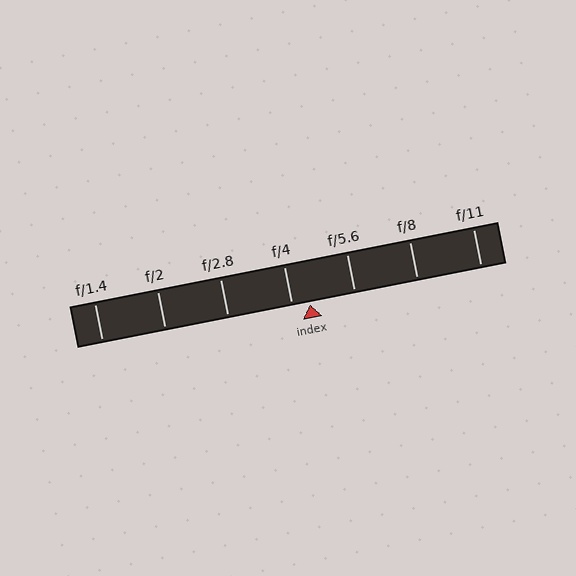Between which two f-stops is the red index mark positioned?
The index mark is between f/4 and f/5.6.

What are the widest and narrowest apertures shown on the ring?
The widest aperture shown is f/1.4 and the narrowest is f/11.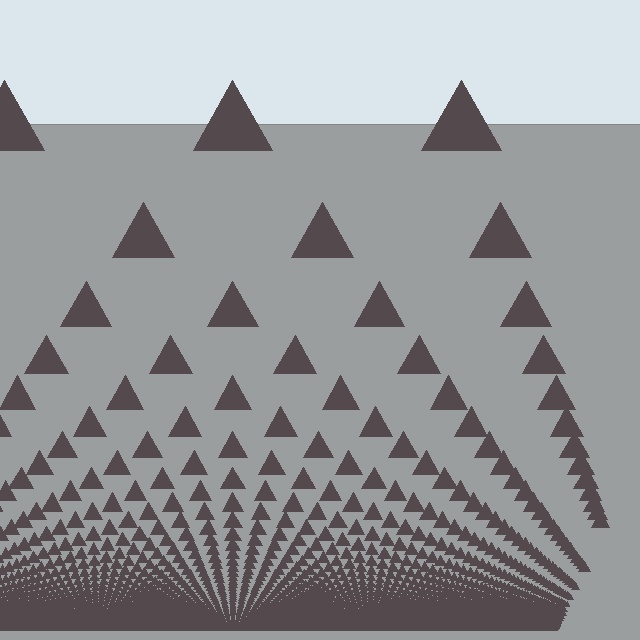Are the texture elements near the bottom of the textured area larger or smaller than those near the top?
Smaller. The gradient is inverted — elements near the bottom are smaller and denser.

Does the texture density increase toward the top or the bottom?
Density increases toward the bottom.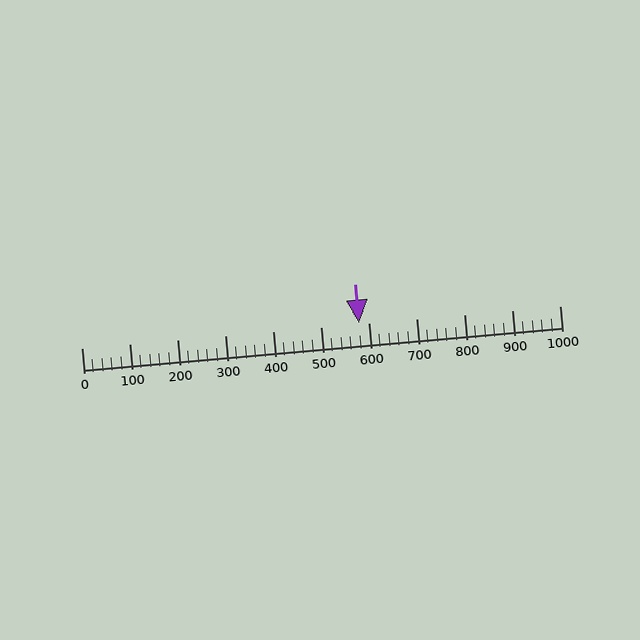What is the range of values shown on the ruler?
The ruler shows values from 0 to 1000.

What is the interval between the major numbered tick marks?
The major tick marks are spaced 100 units apart.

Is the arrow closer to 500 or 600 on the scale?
The arrow is closer to 600.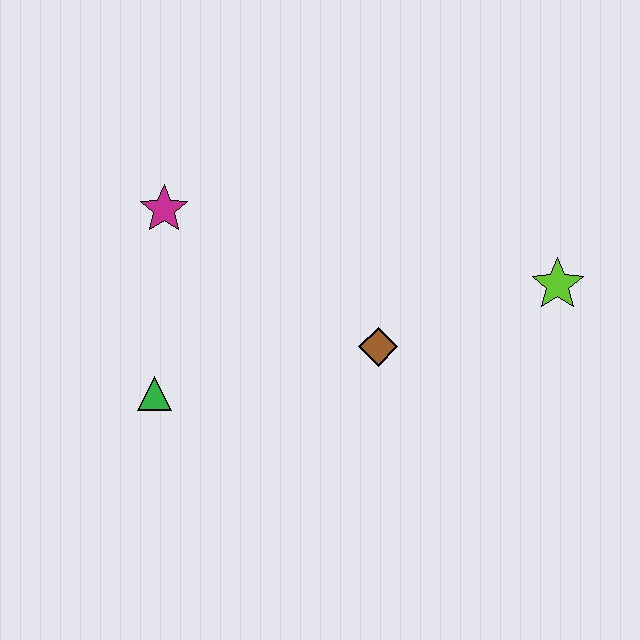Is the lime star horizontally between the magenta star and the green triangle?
No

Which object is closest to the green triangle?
The magenta star is closest to the green triangle.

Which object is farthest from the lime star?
The green triangle is farthest from the lime star.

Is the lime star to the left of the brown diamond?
No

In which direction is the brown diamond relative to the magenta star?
The brown diamond is to the right of the magenta star.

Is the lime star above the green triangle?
Yes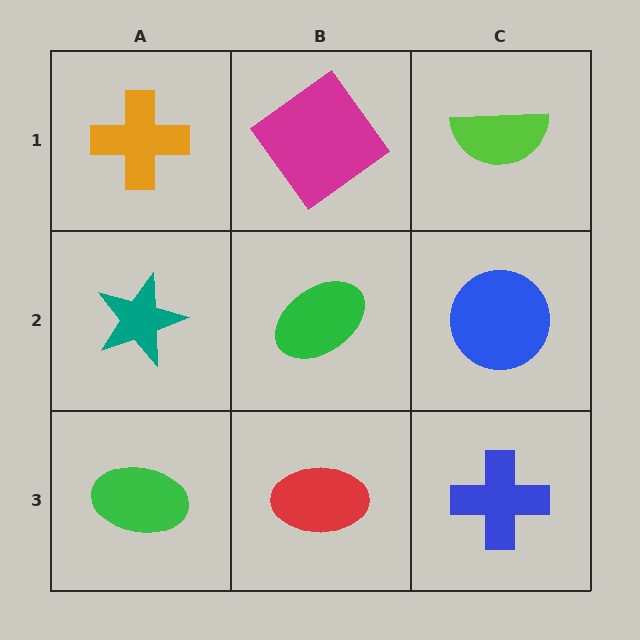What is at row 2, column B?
A green ellipse.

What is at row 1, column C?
A lime semicircle.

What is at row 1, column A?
An orange cross.